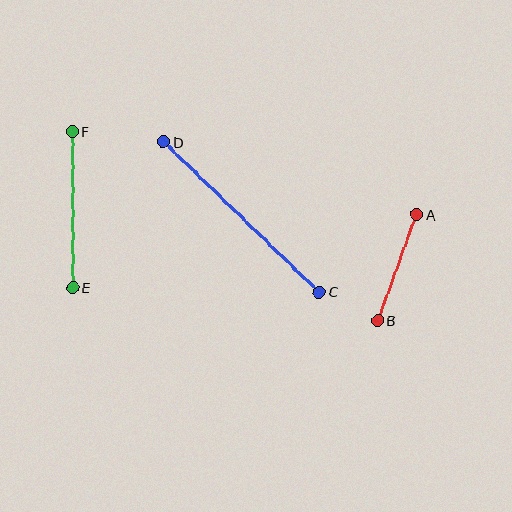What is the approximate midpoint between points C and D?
The midpoint is at approximately (241, 217) pixels.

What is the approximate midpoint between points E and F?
The midpoint is at approximately (73, 209) pixels.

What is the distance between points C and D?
The distance is approximately 217 pixels.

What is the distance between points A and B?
The distance is approximately 113 pixels.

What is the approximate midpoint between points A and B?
The midpoint is at approximately (397, 268) pixels.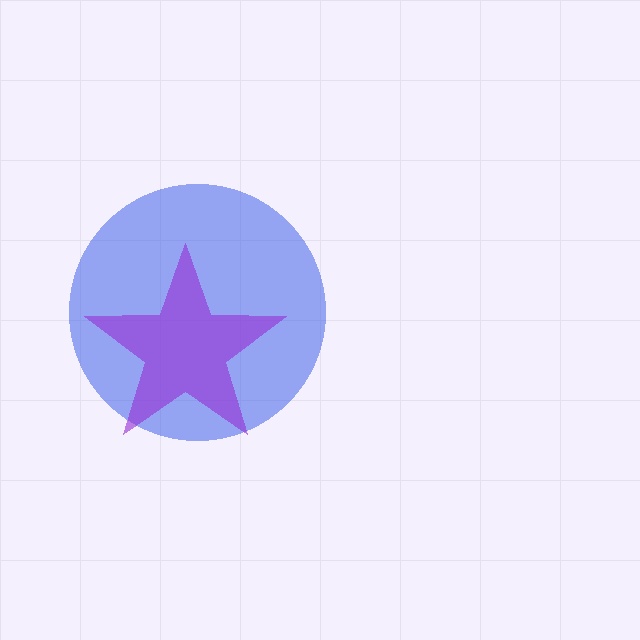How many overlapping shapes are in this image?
There are 2 overlapping shapes in the image.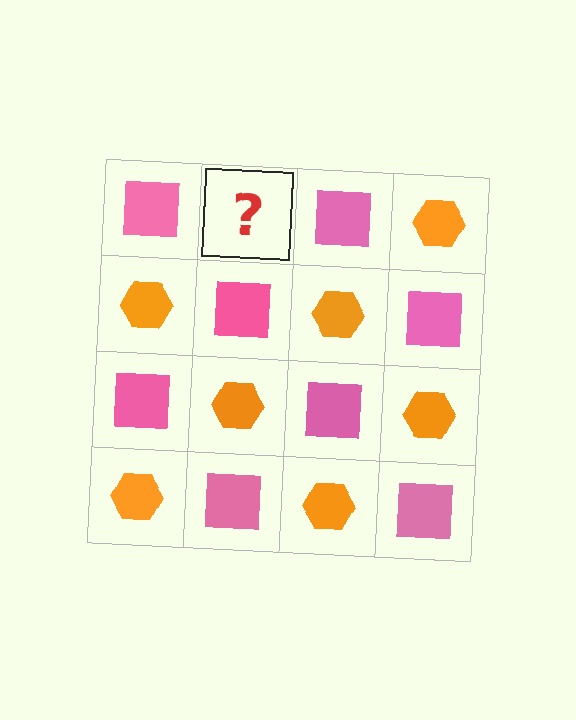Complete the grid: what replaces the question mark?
The question mark should be replaced with an orange hexagon.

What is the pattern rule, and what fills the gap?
The rule is that it alternates pink square and orange hexagon in a checkerboard pattern. The gap should be filled with an orange hexagon.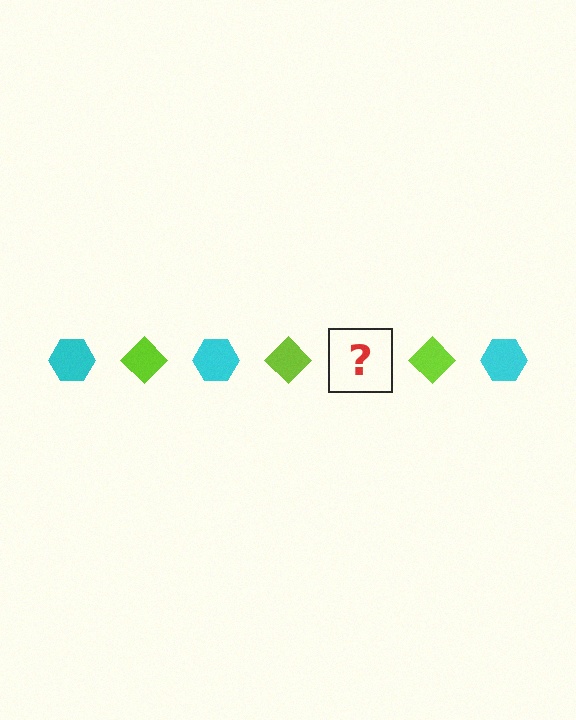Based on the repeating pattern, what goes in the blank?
The blank should be a cyan hexagon.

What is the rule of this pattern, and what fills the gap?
The rule is that the pattern alternates between cyan hexagon and lime diamond. The gap should be filled with a cyan hexagon.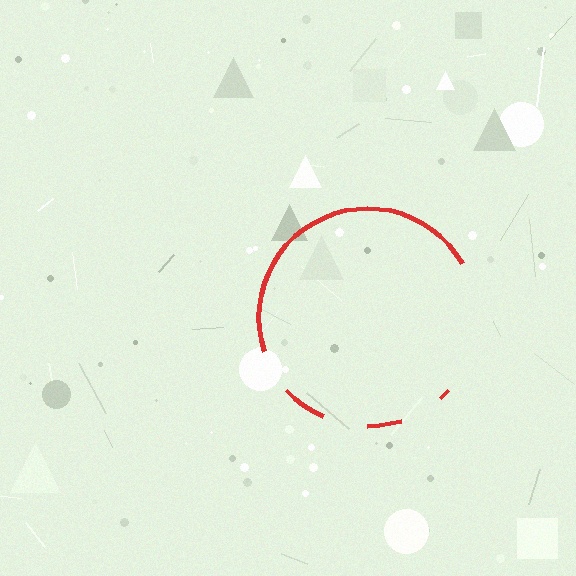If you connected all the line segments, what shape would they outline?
They would outline a circle.